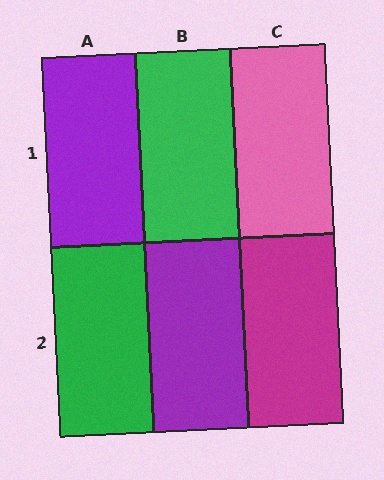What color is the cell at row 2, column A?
Green.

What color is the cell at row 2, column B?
Purple.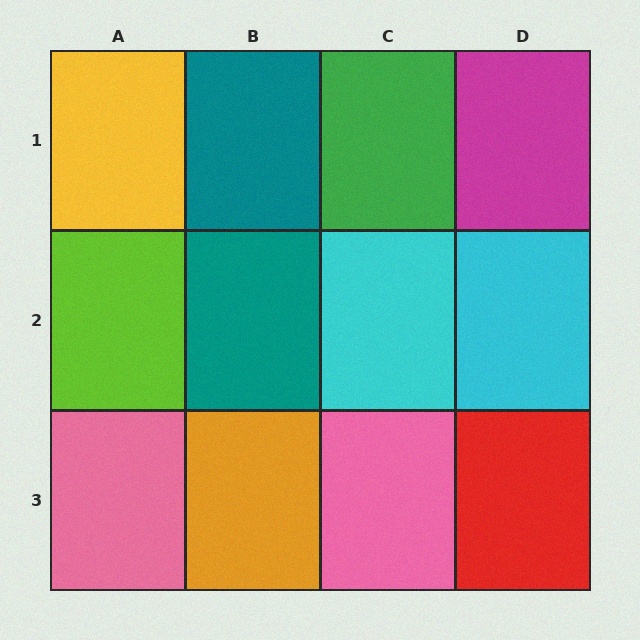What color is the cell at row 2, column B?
Teal.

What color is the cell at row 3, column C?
Pink.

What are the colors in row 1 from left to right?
Yellow, teal, green, magenta.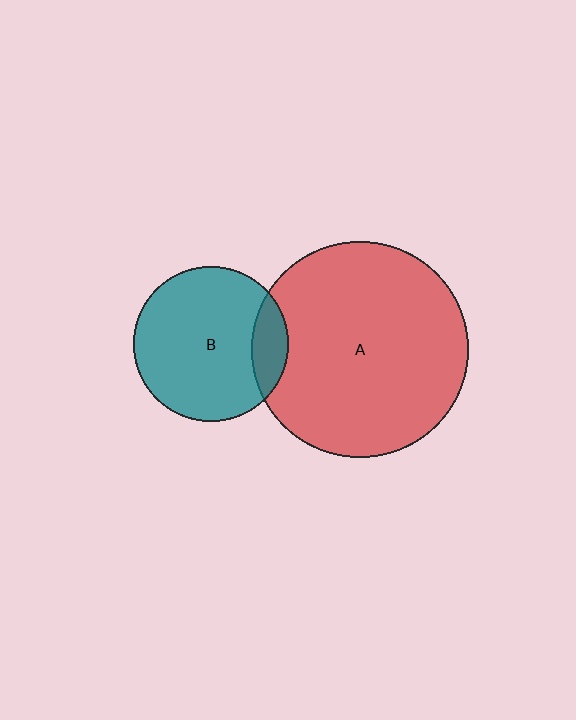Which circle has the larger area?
Circle A (red).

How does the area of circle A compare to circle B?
Approximately 1.9 times.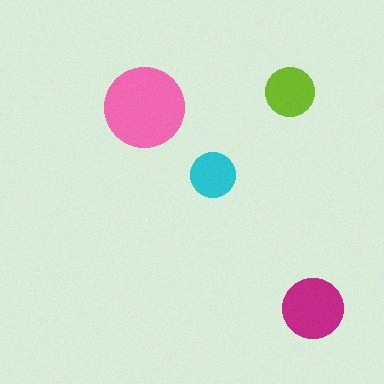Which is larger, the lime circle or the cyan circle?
The lime one.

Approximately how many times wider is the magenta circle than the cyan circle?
About 1.5 times wider.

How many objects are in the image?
There are 4 objects in the image.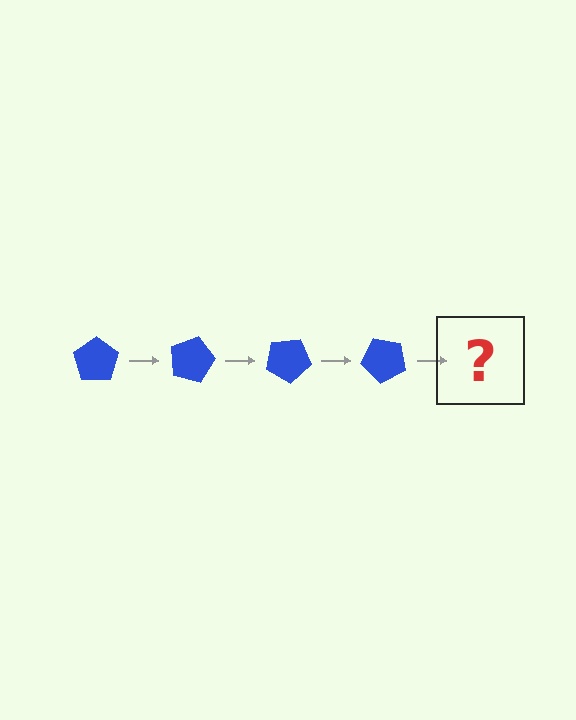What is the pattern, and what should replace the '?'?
The pattern is that the pentagon rotates 15 degrees each step. The '?' should be a blue pentagon rotated 60 degrees.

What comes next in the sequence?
The next element should be a blue pentagon rotated 60 degrees.